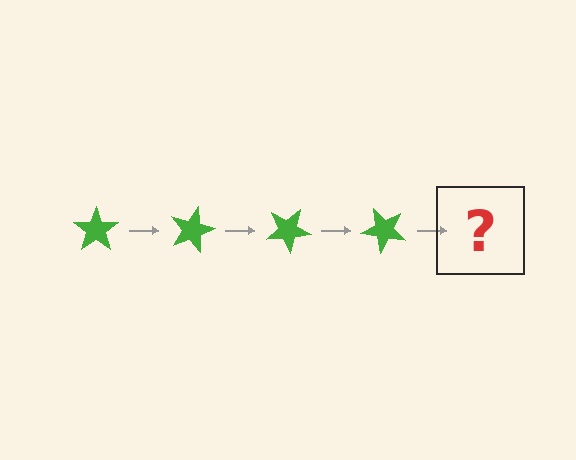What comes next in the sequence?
The next element should be a green star rotated 60 degrees.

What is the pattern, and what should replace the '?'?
The pattern is that the star rotates 15 degrees each step. The '?' should be a green star rotated 60 degrees.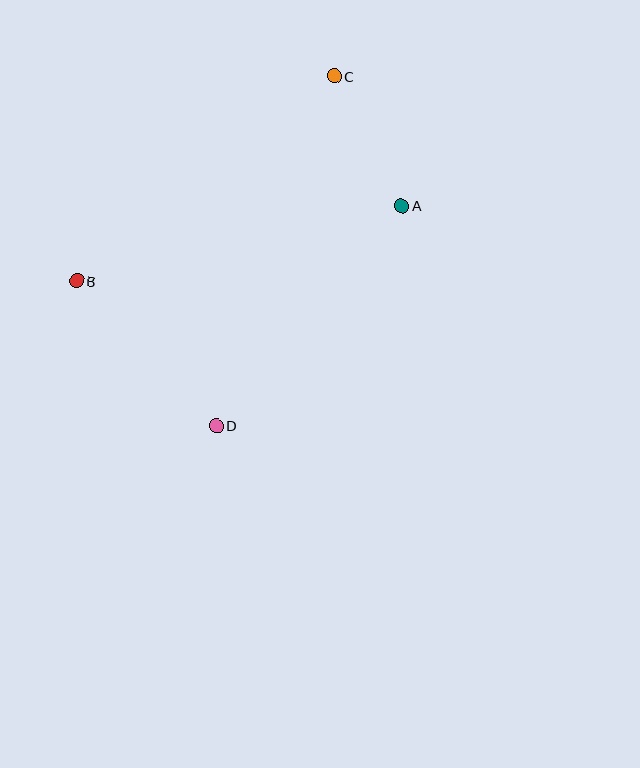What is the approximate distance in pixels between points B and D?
The distance between B and D is approximately 202 pixels.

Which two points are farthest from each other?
Points C and D are farthest from each other.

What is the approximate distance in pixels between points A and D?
The distance between A and D is approximately 288 pixels.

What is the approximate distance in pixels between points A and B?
The distance between A and B is approximately 334 pixels.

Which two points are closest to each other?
Points A and C are closest to each other.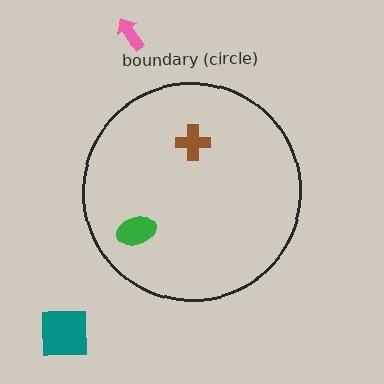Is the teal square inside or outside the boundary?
Outside.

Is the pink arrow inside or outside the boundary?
Outside.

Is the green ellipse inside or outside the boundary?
Inside.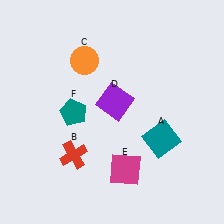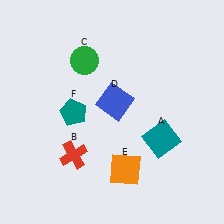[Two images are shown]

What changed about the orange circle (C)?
In Image 1, C is orange. In Image 2, it changed to green.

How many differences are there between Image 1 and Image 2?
There are 3 differences between the two images.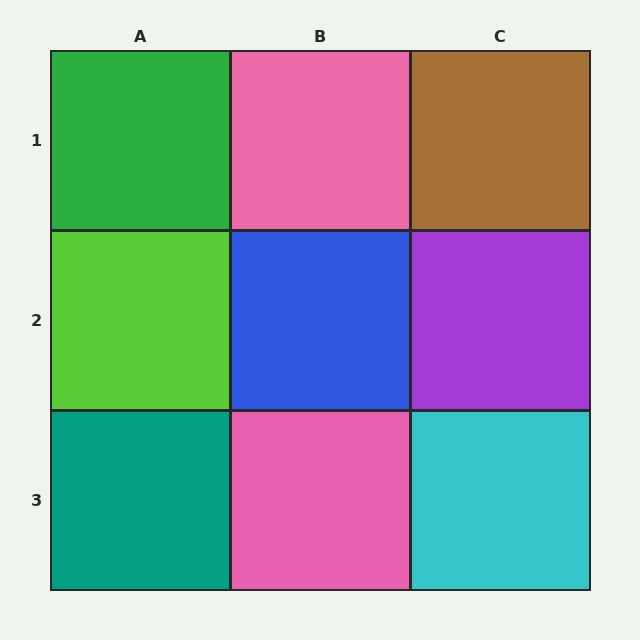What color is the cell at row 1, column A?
Green.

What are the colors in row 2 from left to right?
Lime, blue, purple.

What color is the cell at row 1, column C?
Brown.